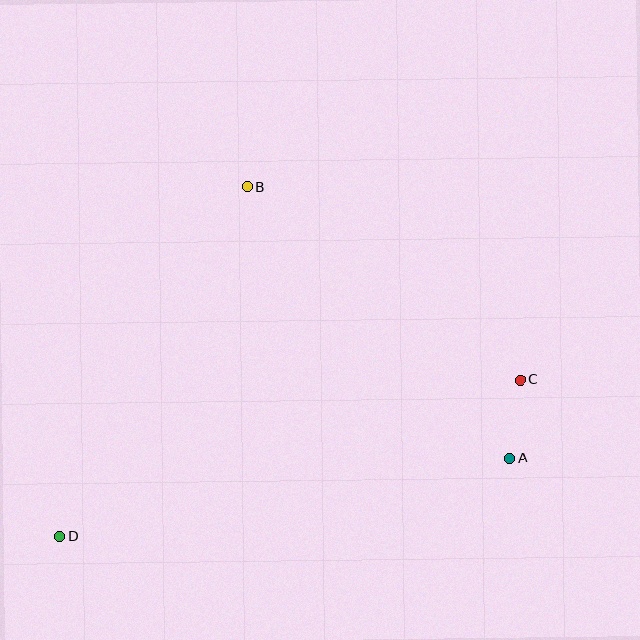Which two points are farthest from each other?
Points C and D are farthest from each other.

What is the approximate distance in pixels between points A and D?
The distance between A and D is approximately 457 pixels.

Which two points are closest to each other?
Points A and C are closest to each other.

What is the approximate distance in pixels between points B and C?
The distance between B and C is approximately 334 pixels.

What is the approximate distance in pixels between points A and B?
The distance between A and B is approximately 377 pixels.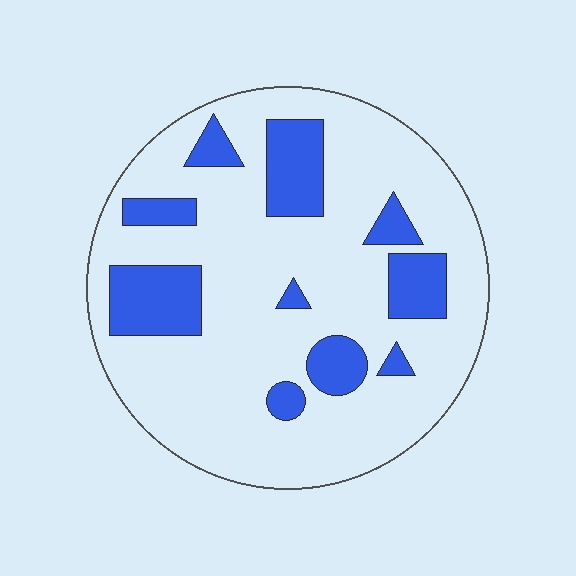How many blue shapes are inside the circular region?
10.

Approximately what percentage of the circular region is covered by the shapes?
Approximately 20%.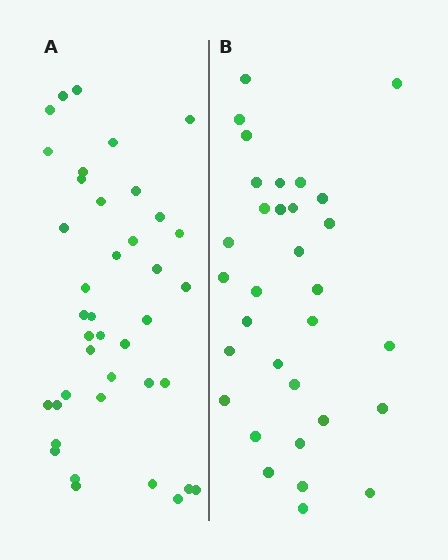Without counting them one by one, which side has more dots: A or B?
Region A (the left region) has more dots.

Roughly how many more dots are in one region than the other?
Region A has roughly 8 or so more dots than region B.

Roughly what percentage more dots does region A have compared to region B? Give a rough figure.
About 25% more.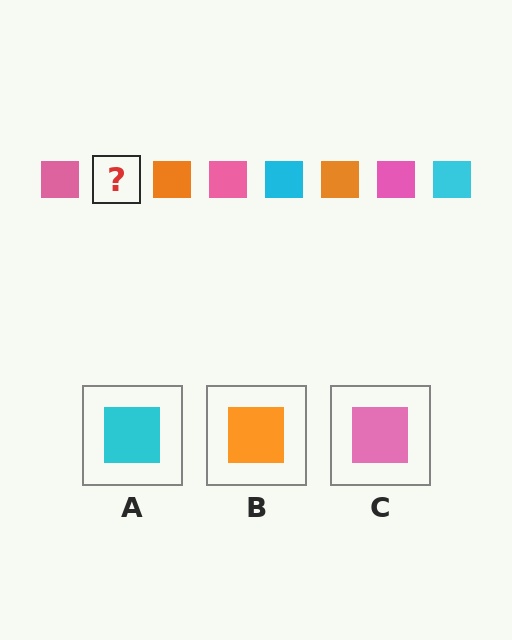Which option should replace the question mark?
Option A.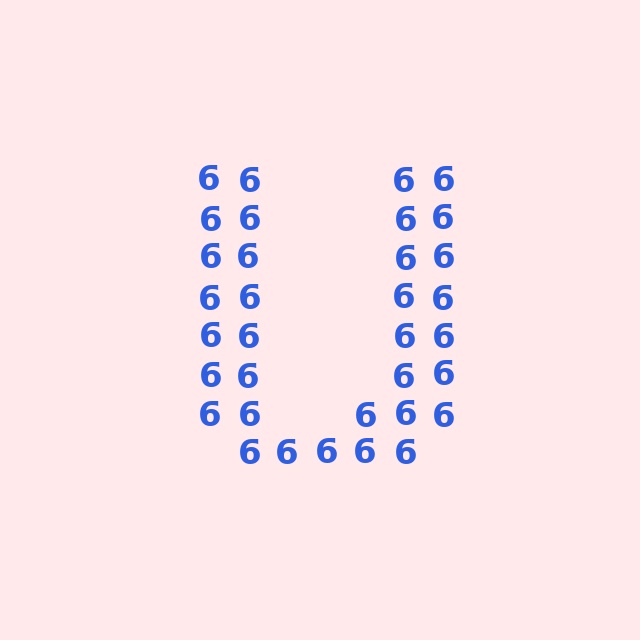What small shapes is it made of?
It is made of small digit 6's.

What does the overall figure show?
The overall figure shows the letter U.